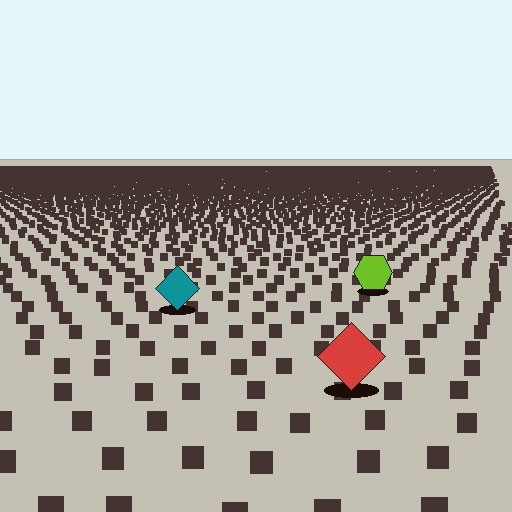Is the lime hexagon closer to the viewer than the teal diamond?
No. The teal diamond is closer — you can tell from the texture gradient: the ground texture is coarser near it.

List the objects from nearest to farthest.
From nearest to farthest: the red diamond, the teal diamond, the lime hexagon.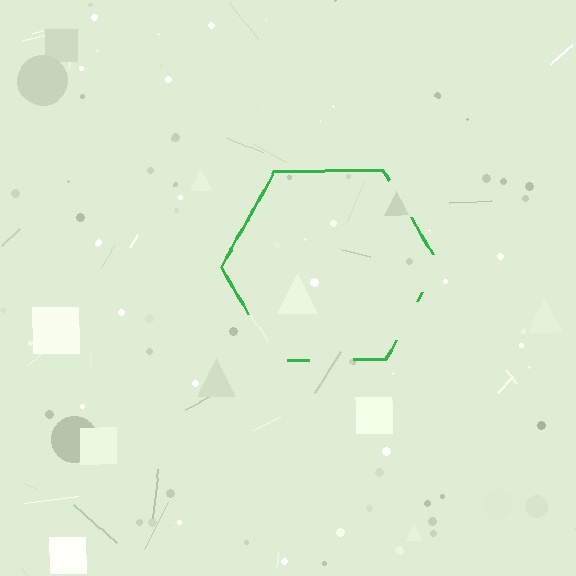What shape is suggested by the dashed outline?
The dashed outline suggests a hexagon.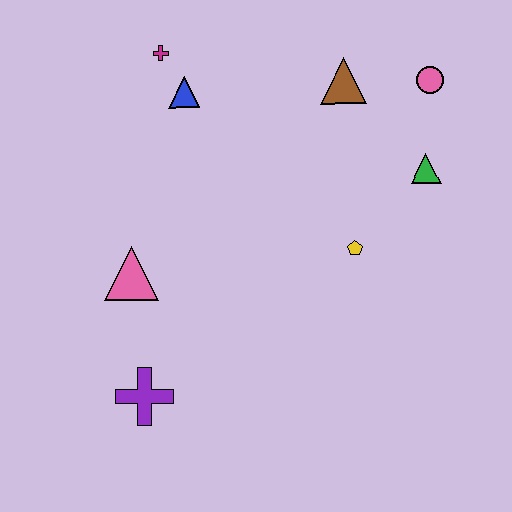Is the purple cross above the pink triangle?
No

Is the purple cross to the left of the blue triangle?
Yes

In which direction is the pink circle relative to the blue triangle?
The pink circle is to the right of the blue triangle.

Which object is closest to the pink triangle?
The purple cross is closest to the pink triangle.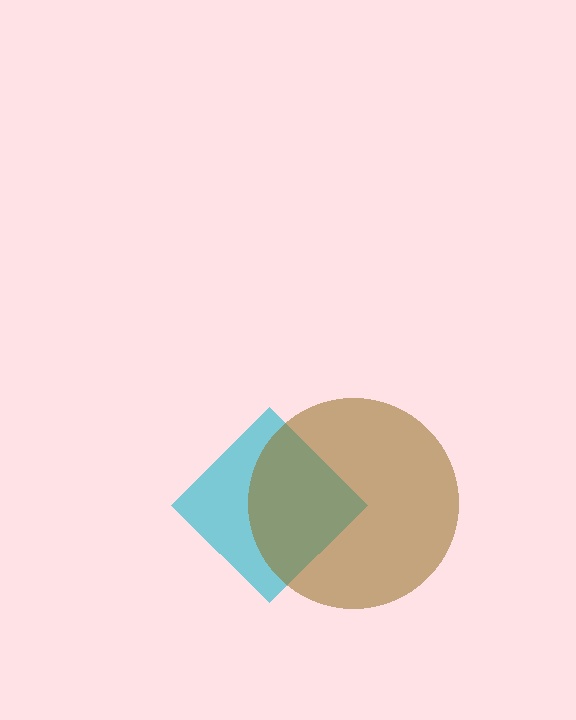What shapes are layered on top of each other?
The layered shapes are: a cyan diamond, a brown circle.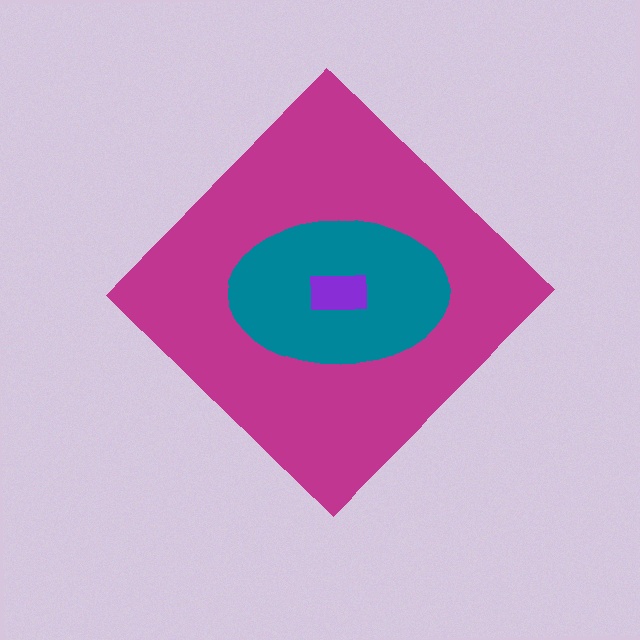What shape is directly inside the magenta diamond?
The teal ellipse.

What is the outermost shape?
The magenta diamond.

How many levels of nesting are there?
3.